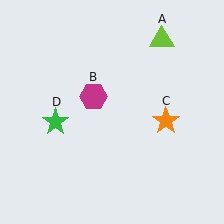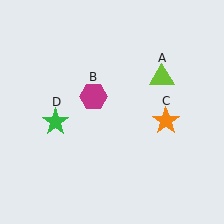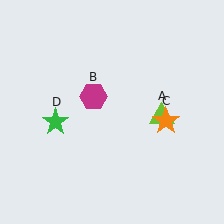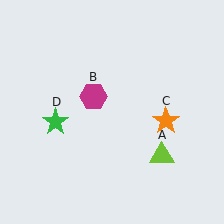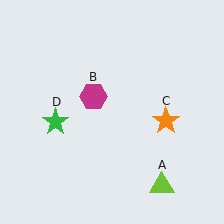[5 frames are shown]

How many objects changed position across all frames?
1 object changed position: lime triangle (object A).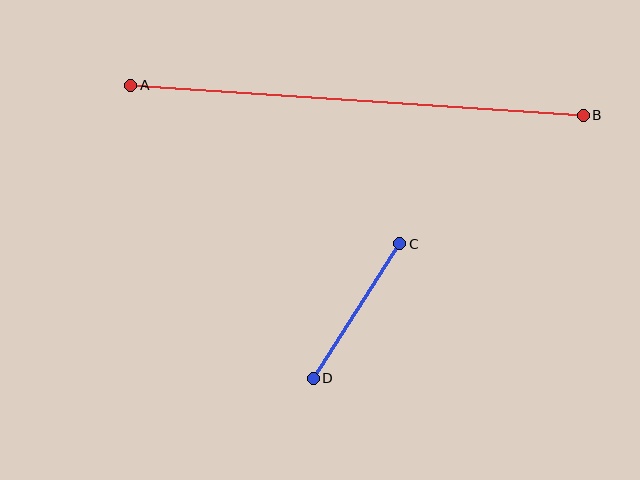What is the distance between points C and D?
The distance is approximately 160 pixels.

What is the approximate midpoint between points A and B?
The midpoint is at approximately (357, 100) pixels.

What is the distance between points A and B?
The distance is approximately 453 pixels.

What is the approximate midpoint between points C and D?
The midpoint is at approximately (357, 311) pixels.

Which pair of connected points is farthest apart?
Points A and B are farthest apart.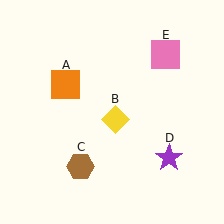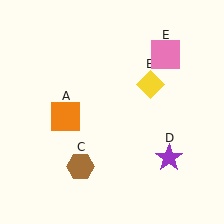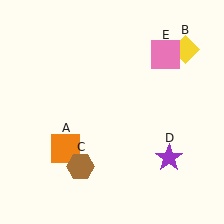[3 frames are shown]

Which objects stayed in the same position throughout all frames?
Brown hexagon (object C) and purple star (object D) and pink square (object E) remained stationary.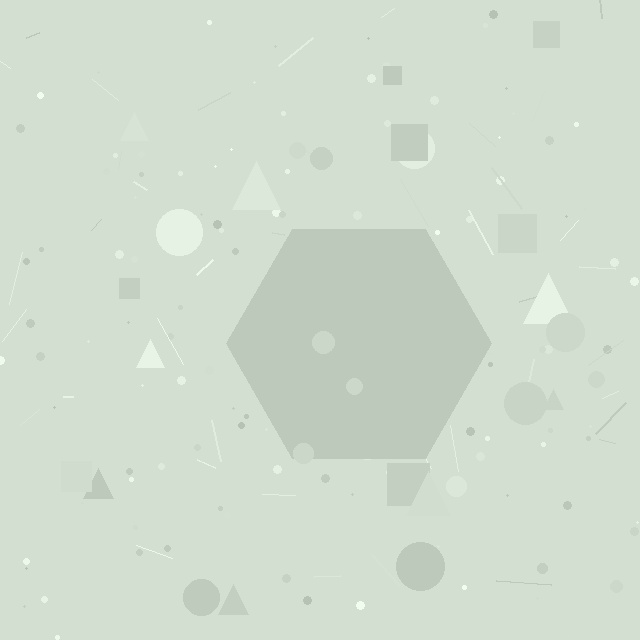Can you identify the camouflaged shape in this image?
The camouflaged shape is a hexagon.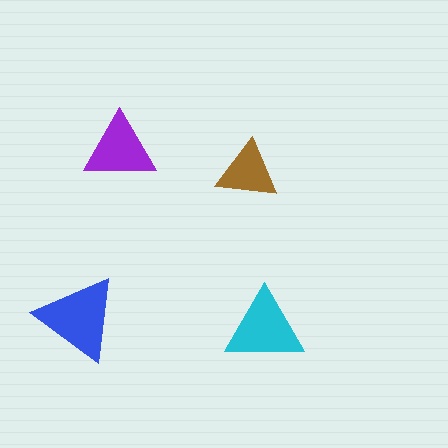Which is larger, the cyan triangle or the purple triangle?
The cyan one.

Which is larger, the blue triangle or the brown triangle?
The blue one.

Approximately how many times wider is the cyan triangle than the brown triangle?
About 1.5 times wider.